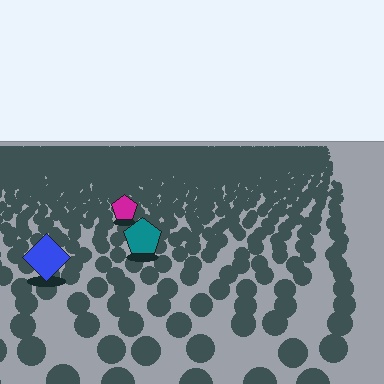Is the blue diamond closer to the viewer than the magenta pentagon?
Yes. The blue diamond is closer — you can tell from the texture gradient: the ground texture is coarser near it.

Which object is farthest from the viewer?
The magenta pentagon is farthest from the viewer. It appears smaller and the ground texture around it is denser.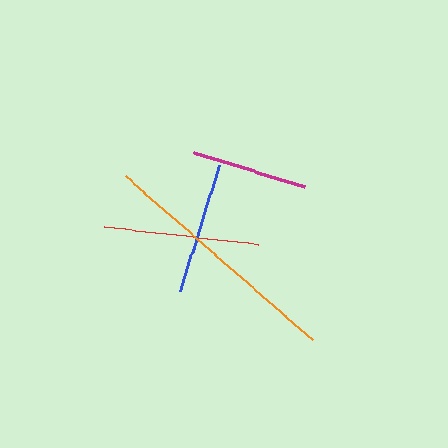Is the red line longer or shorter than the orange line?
The orange line is longer than the red line.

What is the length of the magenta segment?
The magenta segment is approximately 116 pixels long.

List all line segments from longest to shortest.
From longest to shortest: orange, red, blue, magenta.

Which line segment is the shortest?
The magenta line is the shortest at approximately 116 pixels.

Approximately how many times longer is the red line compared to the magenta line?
The red line is approximately 1.3 times the length of the magenta line.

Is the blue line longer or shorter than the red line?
The red line is longer than the blue line.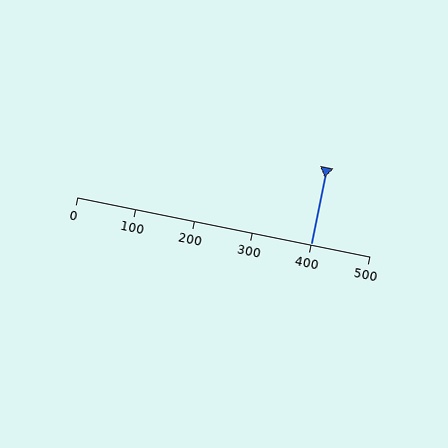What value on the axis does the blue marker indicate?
The marker indicates approximately 400.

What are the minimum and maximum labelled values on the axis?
The axis runs from 0 to 500.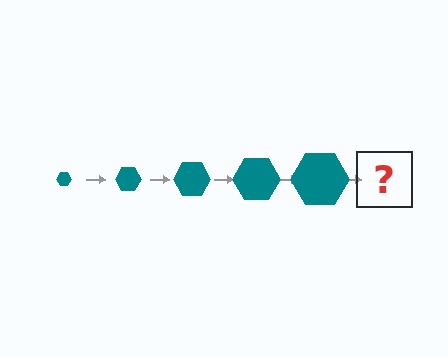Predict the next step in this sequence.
The next step is a teal hexagon, larger than the previous one.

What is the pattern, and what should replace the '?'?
The pattern is that the hexagon gets progressively larger each step. The '?' should be a teal hexagon, larger than the previous one.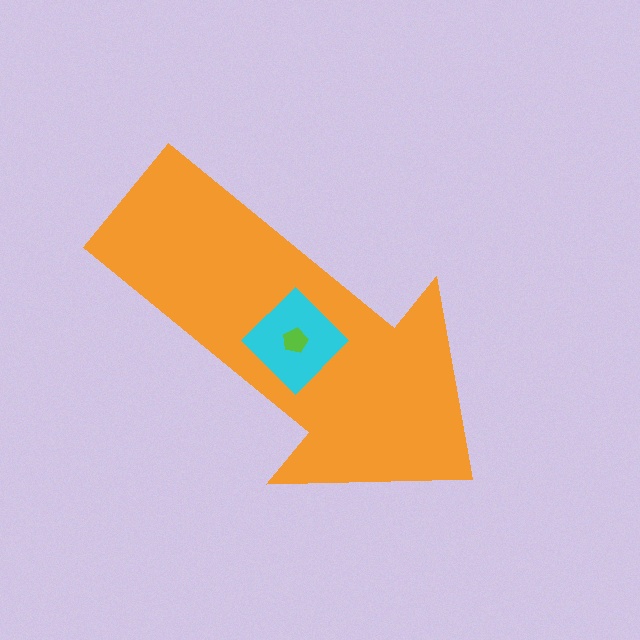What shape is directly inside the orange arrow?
The cyan diamond.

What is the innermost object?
The lime pentagon.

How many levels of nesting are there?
3.